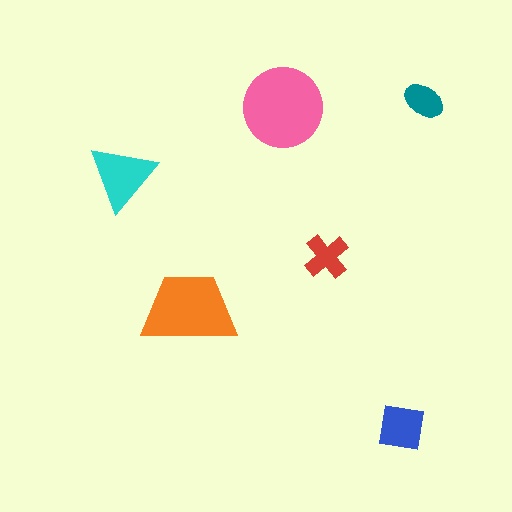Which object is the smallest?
The teal ellipse.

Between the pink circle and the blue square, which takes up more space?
The pink circle.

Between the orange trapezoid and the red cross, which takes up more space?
The orange trapezoid.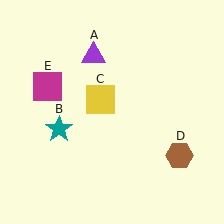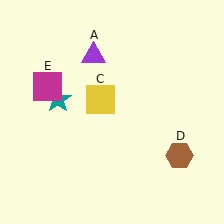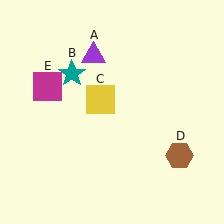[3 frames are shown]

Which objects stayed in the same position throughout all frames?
Purple triangle (object A) and yellow square (object C) and brown hexagon (object D) and magenta square (object E) remained stationary.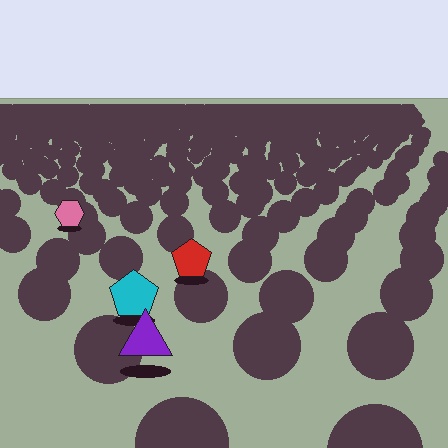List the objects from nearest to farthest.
From nearest to farthest: the purple triangle, the cyan pentagon, the red pentagon, the pink hexagon.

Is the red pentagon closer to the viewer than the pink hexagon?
Yes. The red pentagon is closer — you can tell from the texture gradient: the ground texture is coarser near it.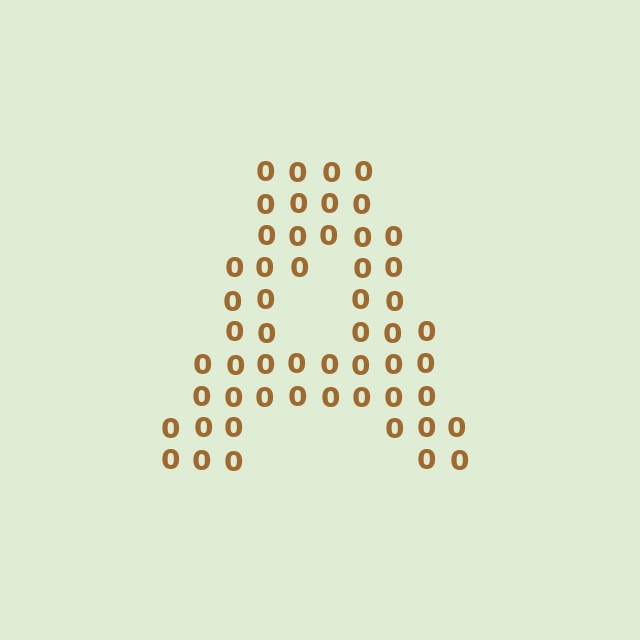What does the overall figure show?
The overall figure shows the letter A.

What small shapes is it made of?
It is made of small digit 0's.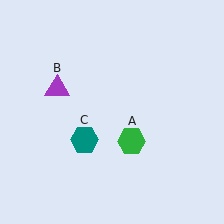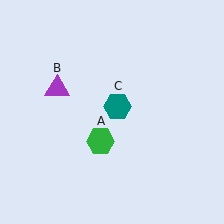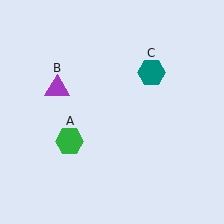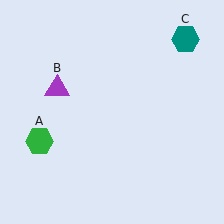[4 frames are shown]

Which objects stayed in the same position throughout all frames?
Purple triangle (object B) remained stationary.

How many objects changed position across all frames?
2 objects changed position: green hexagon (object A), teal hexagon (object C).